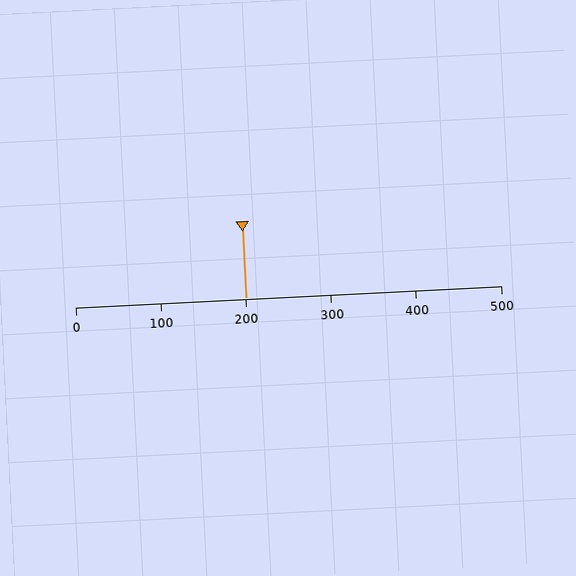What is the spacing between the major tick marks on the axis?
The major ticks are spaced 100 apart.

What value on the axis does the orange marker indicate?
The marker indicates approximately 200.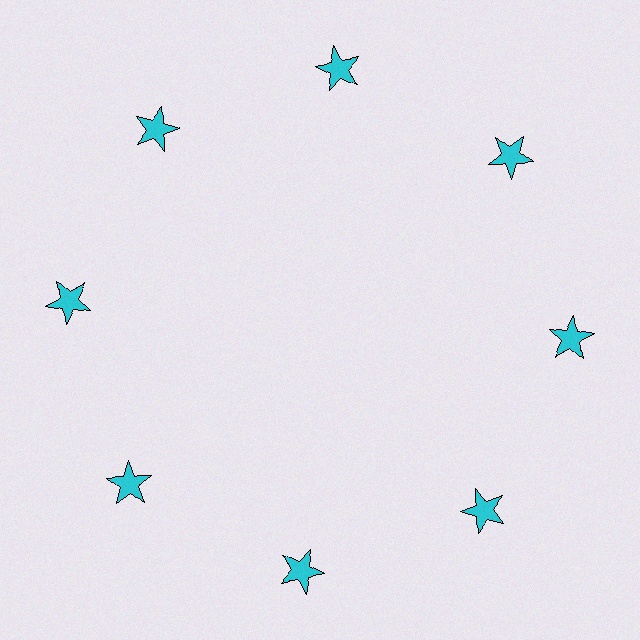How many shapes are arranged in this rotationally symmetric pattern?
There are 8 shapes, arranged in 8 groups of 1.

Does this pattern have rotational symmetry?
Yes, this pattern has 8-fold rotational symmetry. It looks the same after rotating 45 degrees around the center.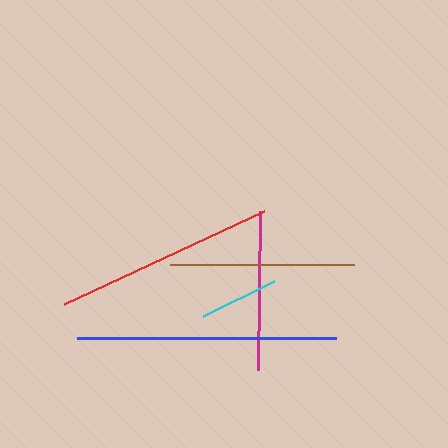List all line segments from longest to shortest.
From longest to shortest: blue, red, brown, magenta, cyan.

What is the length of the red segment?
The red segment is approximately 221 pixels long.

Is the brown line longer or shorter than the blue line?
The blue line is longer than the brown line.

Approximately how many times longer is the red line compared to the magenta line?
The red line is approximately 1.4 times the length of the magenta line.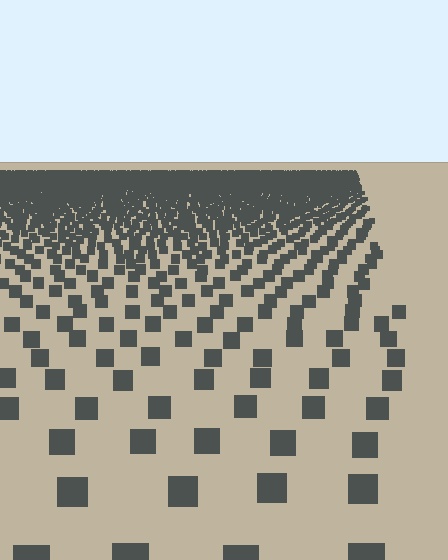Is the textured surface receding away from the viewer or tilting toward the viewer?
The surface is receding away from the viewer. Texture elements get smaller and denser toward the top.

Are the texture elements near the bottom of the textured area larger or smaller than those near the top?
Larger. Near the bottom, elements are closer to the viewer and appear at a bigger on-screen size.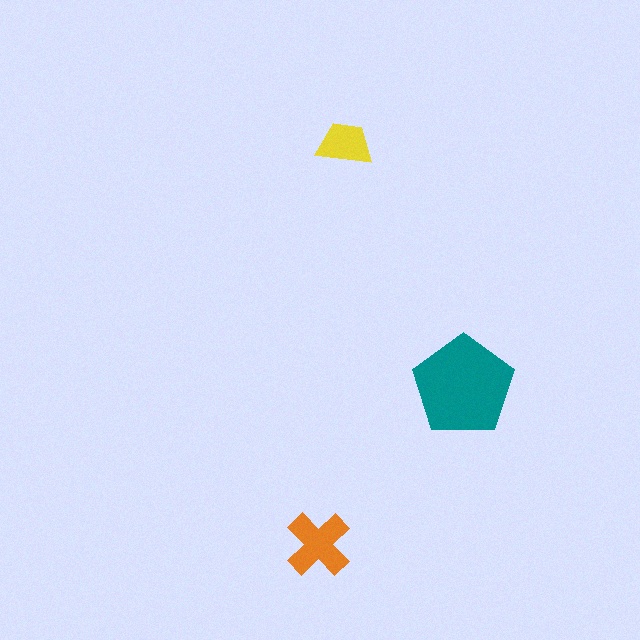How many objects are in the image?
There are 3 objects in the image.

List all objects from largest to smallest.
The teal pentagon, the orange cross, the yellow trapezoid.